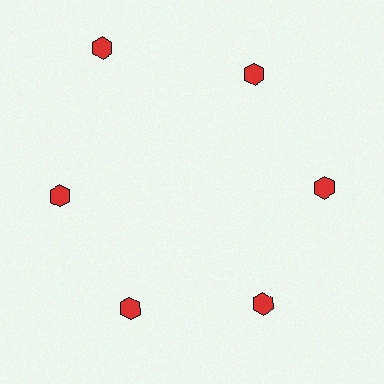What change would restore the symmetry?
The symmetry would be restored by moving it inward, back onto the ring so that all 6 hexagons sit at equal angles and equal distance from the center.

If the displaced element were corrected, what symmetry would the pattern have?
It would have 6-fold rotational symmetry — the pattern would map onto itself every 60 degrees.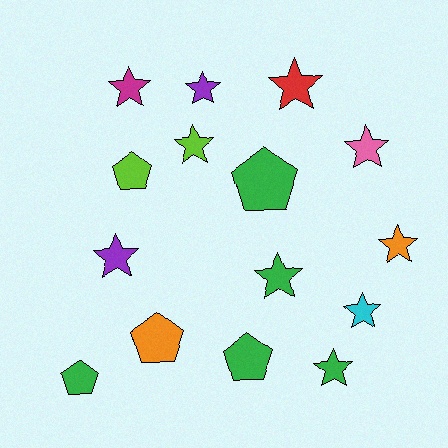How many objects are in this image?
There are 15 objects.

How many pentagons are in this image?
There are 5 pentagons.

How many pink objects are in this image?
There is 1 pink object.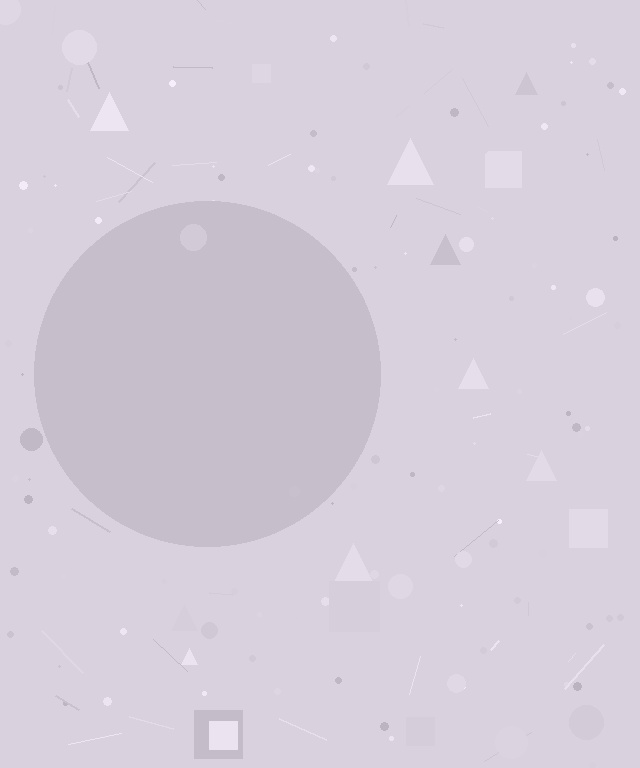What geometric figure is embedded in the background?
A circle is embedded in the background.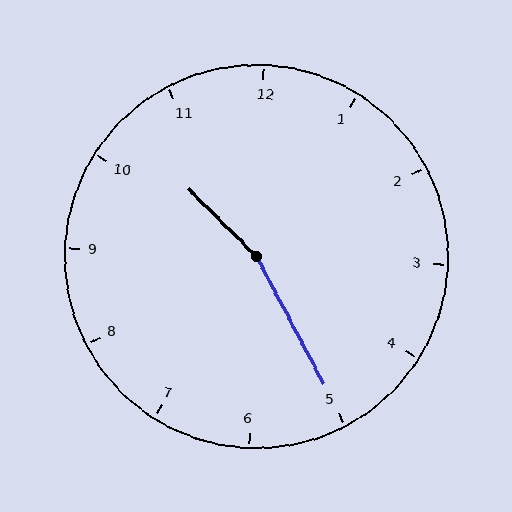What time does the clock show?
10:25.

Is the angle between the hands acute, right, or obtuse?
It is obtuse.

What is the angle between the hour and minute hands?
Approximately 162 degrees.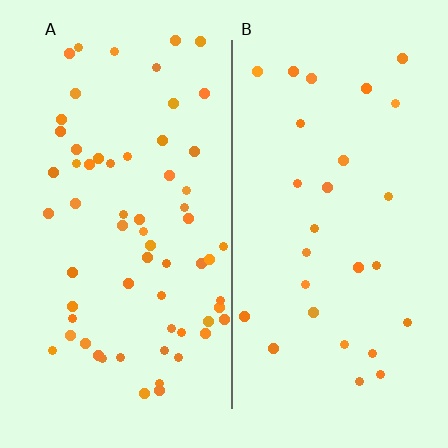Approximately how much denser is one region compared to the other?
Approximately 2.3× — region A over region B.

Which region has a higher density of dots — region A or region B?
A (the left).